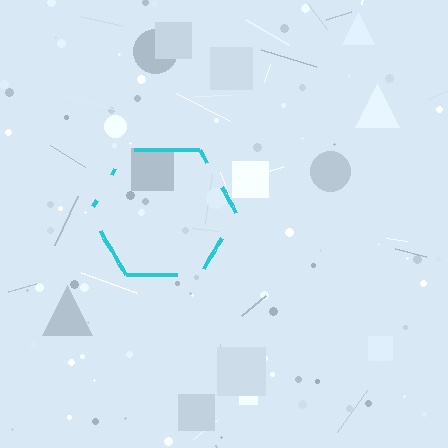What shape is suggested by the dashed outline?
The dashed outline suggests a hexagon.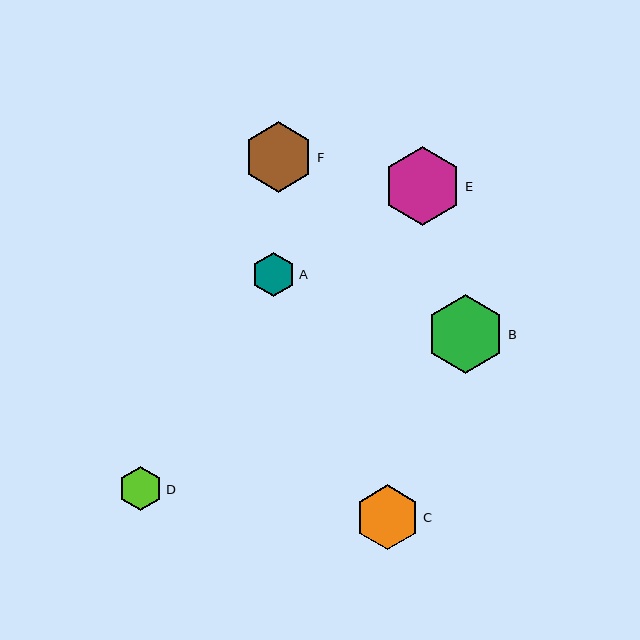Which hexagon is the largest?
Hexagon E is the largest with a size of approximately 79 pixels.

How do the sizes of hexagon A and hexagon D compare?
Hexagon A and hexagon D are approximately the same size.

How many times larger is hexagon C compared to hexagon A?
Hexagon C is approximately 1.5 times the size of hexagon A.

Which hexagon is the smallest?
Hexagon D is the smallest with a size of approximately 44 pixels.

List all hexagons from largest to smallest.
From largest to smallest: E, B, F, C, A, D.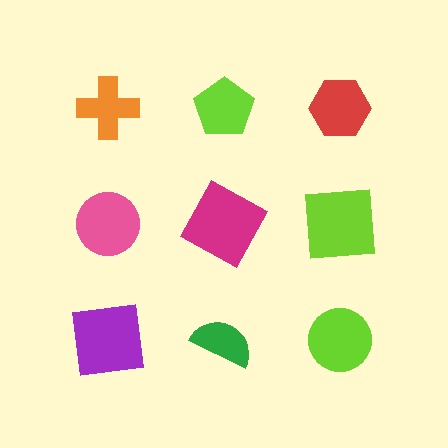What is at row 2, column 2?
A magenta square.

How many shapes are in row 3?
3 shapes.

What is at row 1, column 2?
A lime pentagon.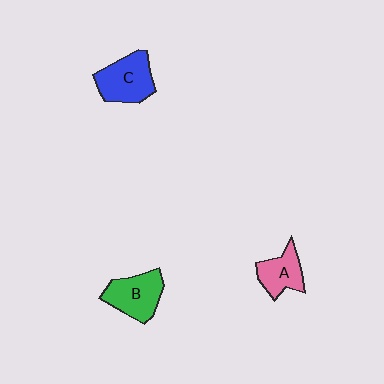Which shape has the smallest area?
Shape A (pink).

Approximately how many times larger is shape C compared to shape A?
Approximately 1.4 times.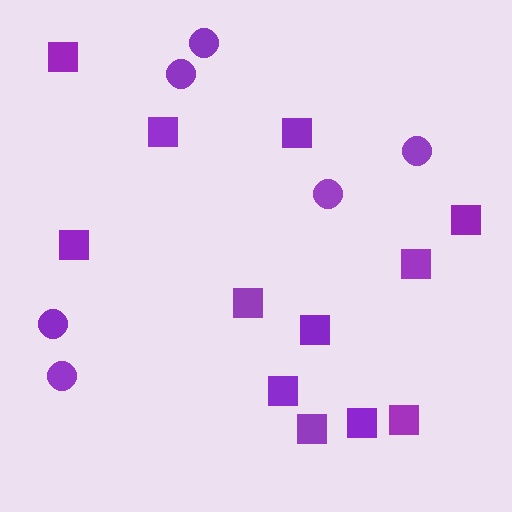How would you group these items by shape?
There are 2 groups: one group of circles (6) and one group of squares (12).